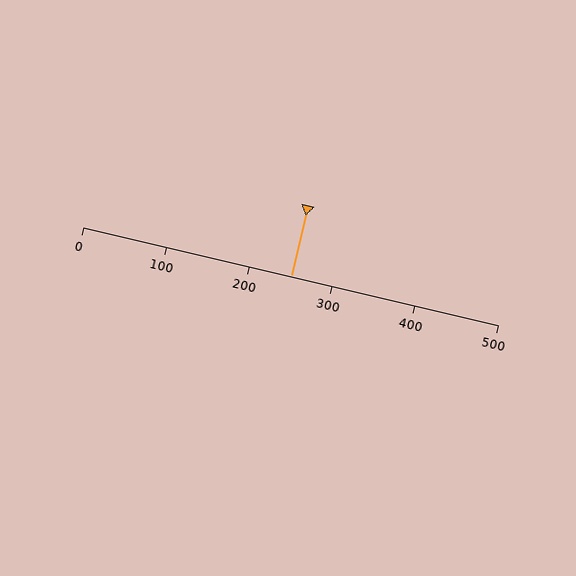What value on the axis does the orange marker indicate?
The marker indicates approximately 250.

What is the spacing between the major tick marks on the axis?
The major ticks are spaced 100 apart.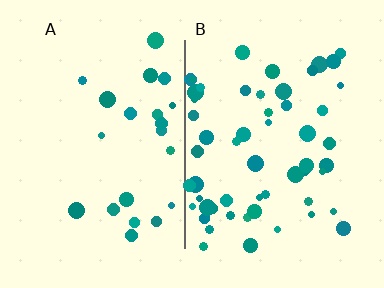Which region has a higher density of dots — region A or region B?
B (the right).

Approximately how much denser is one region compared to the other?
Approximately 2.4× — region B over region A.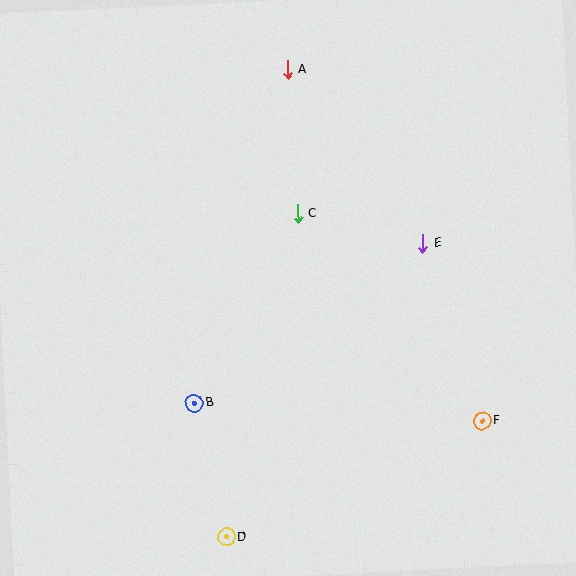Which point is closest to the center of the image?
Point C at (298, 214) is closest to the center.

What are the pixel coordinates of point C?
Point C is at (298, 214).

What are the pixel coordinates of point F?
Point F is at (482, 421).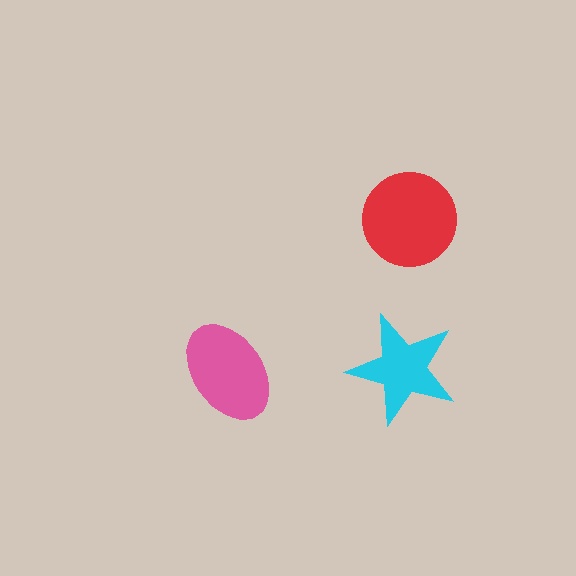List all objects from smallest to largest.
The cyan star, the pink ellipse, the red circle.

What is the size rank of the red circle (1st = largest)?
1st.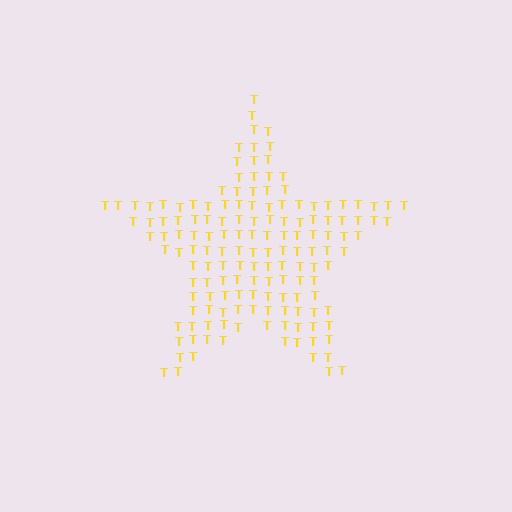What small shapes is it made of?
It is made of small letter T's.